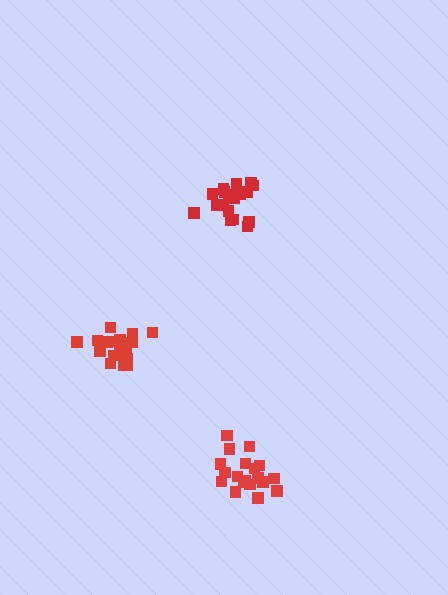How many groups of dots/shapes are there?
There are 3 groups.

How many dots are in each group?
Group 1: 21 dots, Group 2: 19 dots, Group 3: 19 dots (59 total).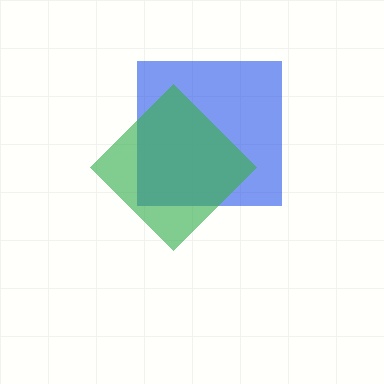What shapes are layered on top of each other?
The layered shapes are: a blue square, a green diamond.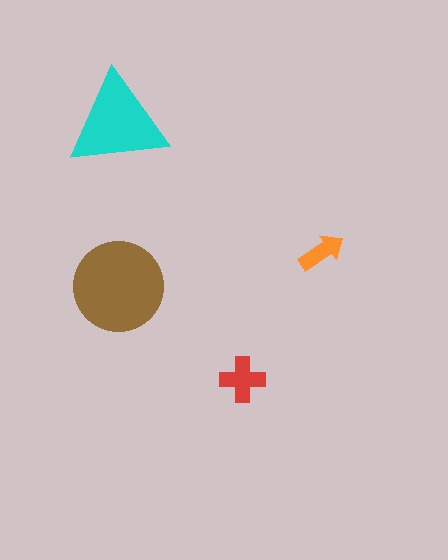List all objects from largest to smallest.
The brown circle, the cyan triangle, the red cross, the orange arrow.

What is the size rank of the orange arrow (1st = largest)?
4th.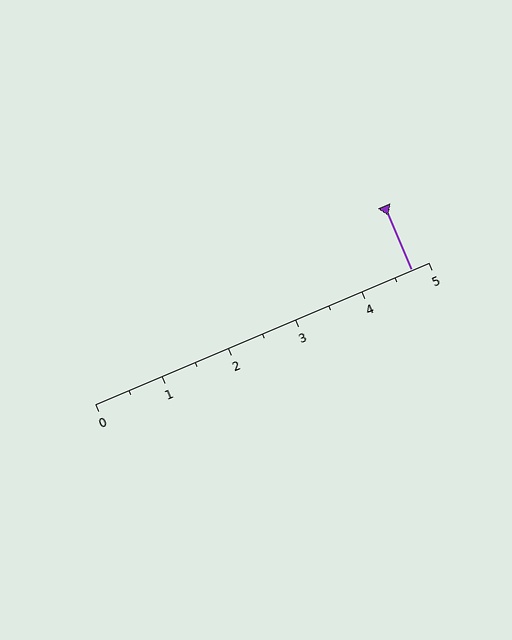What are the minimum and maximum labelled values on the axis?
The axis runs from 0 to 5.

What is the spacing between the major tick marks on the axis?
The major ticks are spaced 1 apart.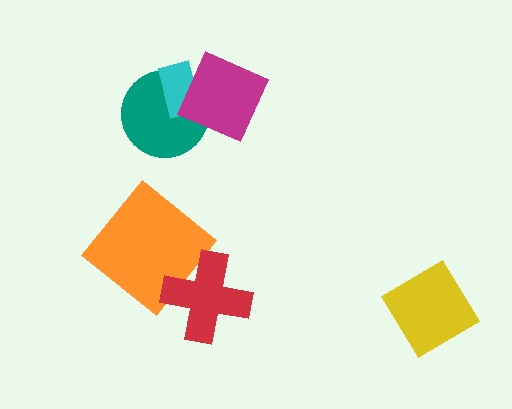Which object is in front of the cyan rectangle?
The magenta diamond is in front of the cyan rectangle.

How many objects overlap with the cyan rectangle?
2 objects overlap with the cyan rectangle.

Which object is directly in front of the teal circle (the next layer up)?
The cyan rectangle is directly in front of the teal circle.